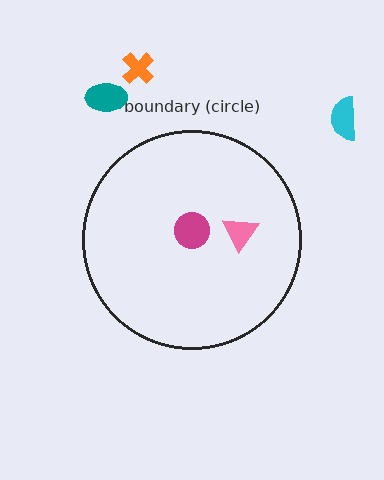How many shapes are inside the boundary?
2 inside, 3 outside.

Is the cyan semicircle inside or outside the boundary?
Outside.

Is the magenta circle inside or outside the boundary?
Inside.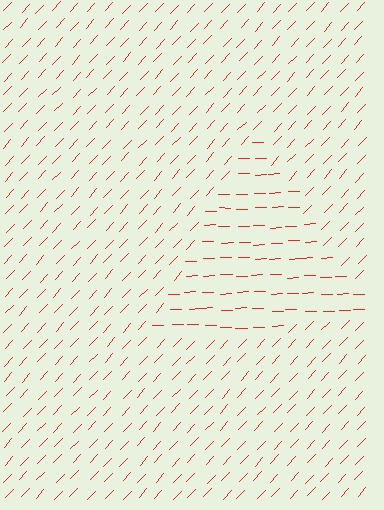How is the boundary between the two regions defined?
The boundary is defined purely by a change in line orientation (approximately 45 degrees difference). All lines are the same color and thickness.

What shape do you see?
I see a triangle.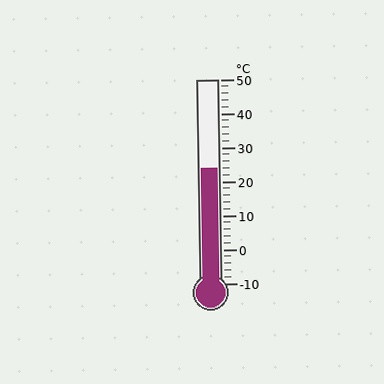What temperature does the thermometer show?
The thermometer shows approximately 24°C.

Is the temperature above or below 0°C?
The temperature is above 0°C.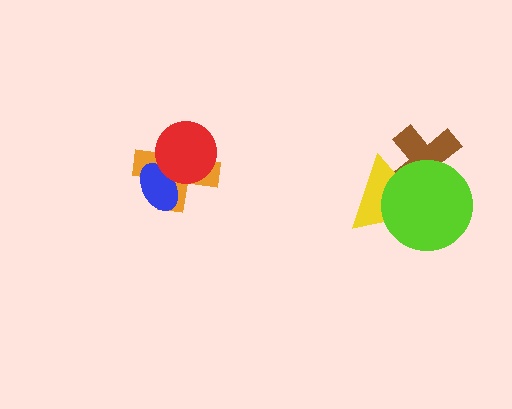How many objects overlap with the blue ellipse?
2 objects overlap with the blue ellipse.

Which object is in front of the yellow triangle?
The lime circle is in front of the yellow triangle.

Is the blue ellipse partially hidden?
Yes, it is partially covered by another shape.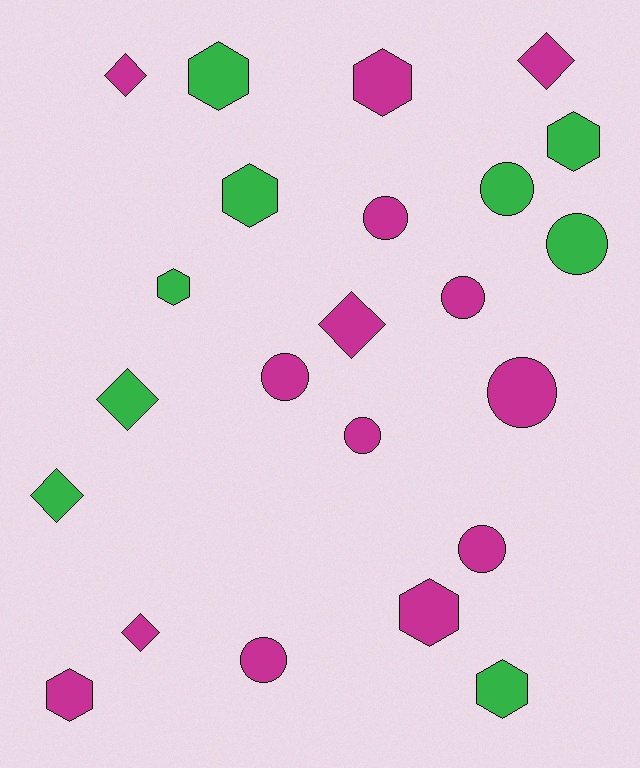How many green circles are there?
There are 2 green circles.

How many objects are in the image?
There are 23 objects.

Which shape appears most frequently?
Circle, with 9 objects.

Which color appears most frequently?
Magenta, with 14 objects.